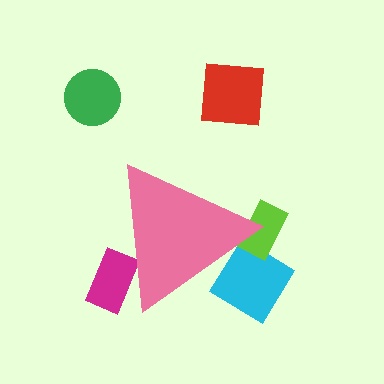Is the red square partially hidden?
No, the red square is fully visible.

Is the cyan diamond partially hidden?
Yes, the cyan diamond is partially hidden behind the pink triangle.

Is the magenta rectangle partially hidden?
Yes, the magenta rectangle is partially hidden behind the pink triangle.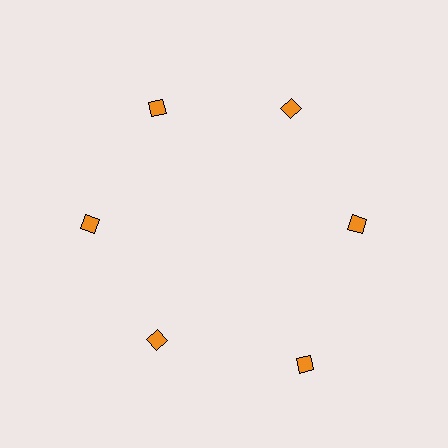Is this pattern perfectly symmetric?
No. The 6 orange diamonds are arranged in a ring, but one element near the 5 o'clock position is pushed outward from the center, breaking the 6-fold rotational symmetry.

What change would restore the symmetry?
The symmetry would be restored by moving it inward, back onto the ring so that all 6 diamonds sit at equal angles and equal distance from the center.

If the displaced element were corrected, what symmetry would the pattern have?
It would have 6-fold rotational symmetry — the pattern would map onto itself every 60 degrees.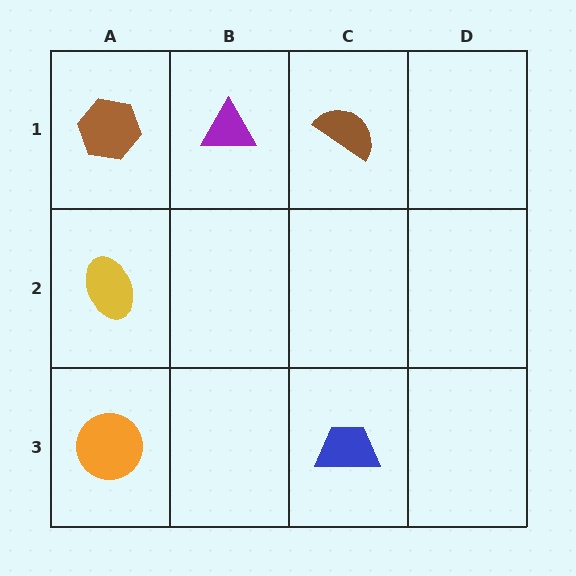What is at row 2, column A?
A yellow ellipse.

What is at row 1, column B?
A purple triangle.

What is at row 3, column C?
A blue trapezoid.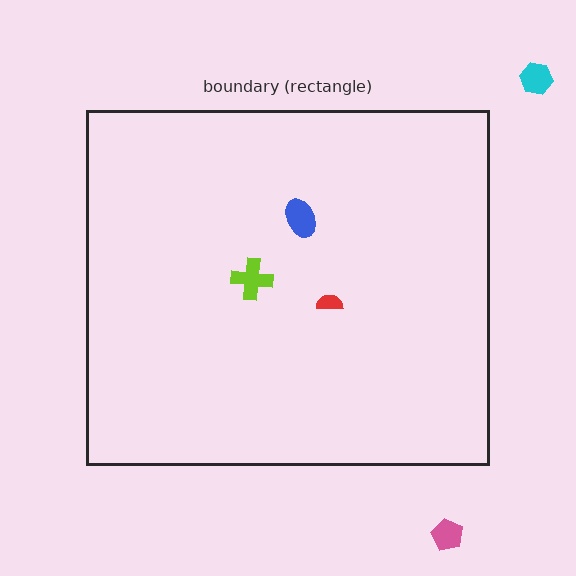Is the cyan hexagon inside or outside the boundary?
Outside.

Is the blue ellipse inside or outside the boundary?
Inside.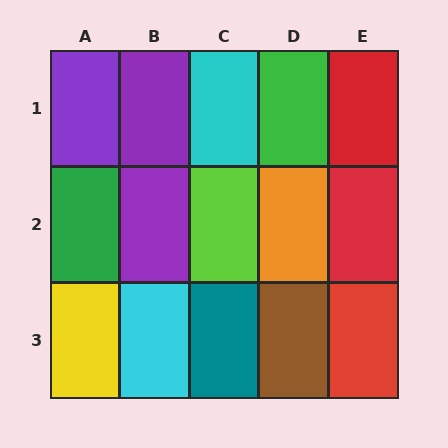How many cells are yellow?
1 cell is yellow.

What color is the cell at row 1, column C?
Cyan.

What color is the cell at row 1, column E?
Red.